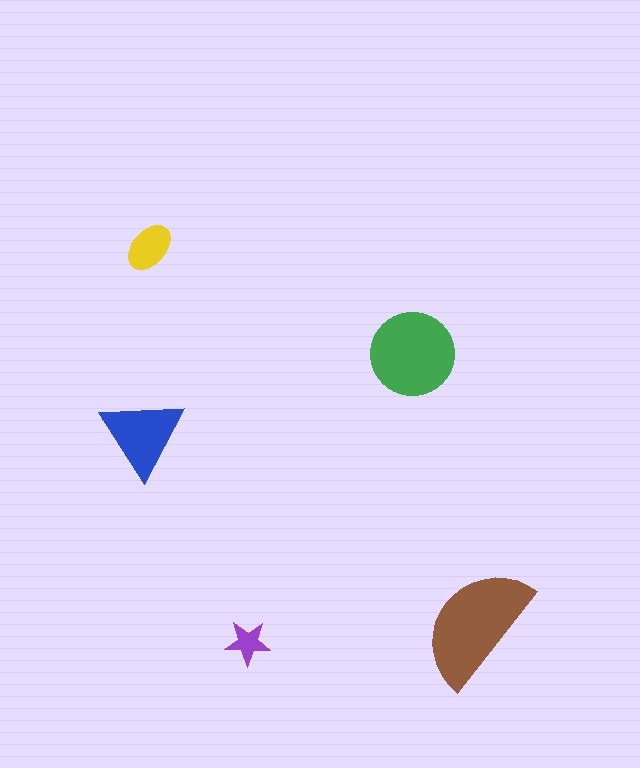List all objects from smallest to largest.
The purple star, the yellow ellipse, the blue triangle, the green circle, the brown semicircle.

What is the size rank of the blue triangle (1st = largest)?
3rd.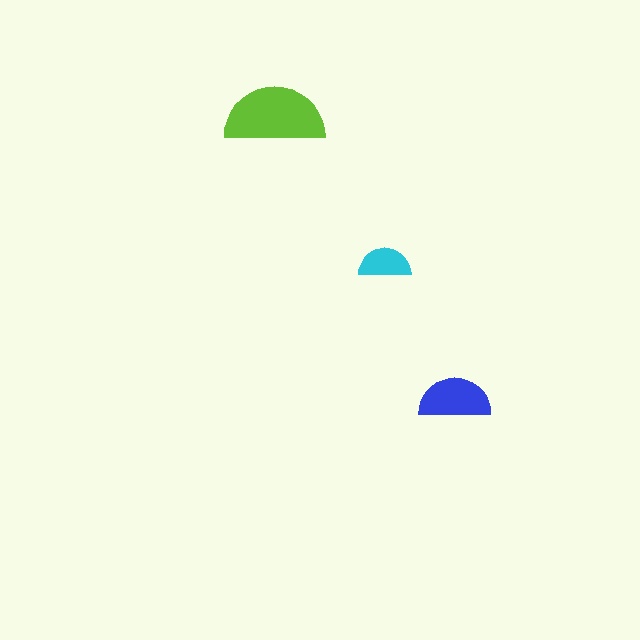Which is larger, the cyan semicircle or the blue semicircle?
The blue one.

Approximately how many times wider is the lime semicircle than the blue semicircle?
About 1.5 times wider.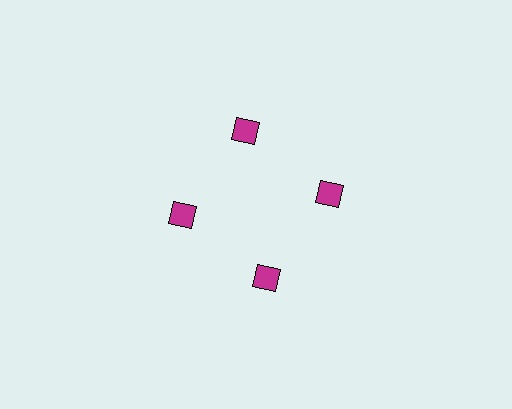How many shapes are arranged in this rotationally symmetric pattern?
There are 4 shapes, arranged in 4 groups of 1.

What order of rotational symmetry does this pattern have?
This pattern has 4-fold rotational symmetry.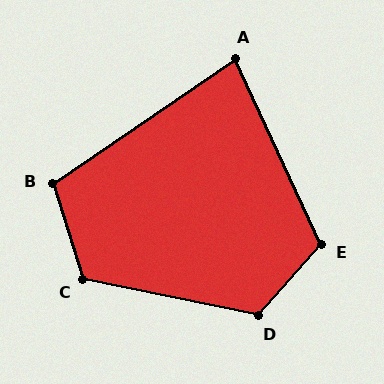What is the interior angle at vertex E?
Approximately 113 degrees (obtuse).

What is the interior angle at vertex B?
Approximately 107 degrees (obtuse).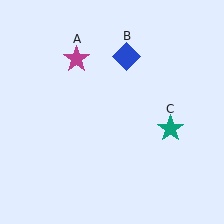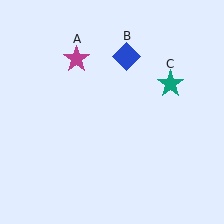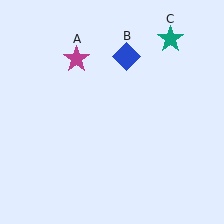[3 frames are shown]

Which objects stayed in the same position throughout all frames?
Magenta star (object A) and blue diamond (object B) remained stationary.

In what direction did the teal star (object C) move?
The teal star (object C) moved up.